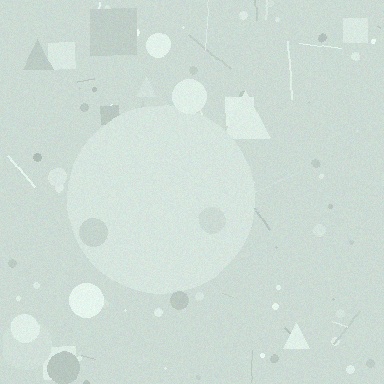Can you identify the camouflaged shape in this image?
The camouflaged shape is a circle.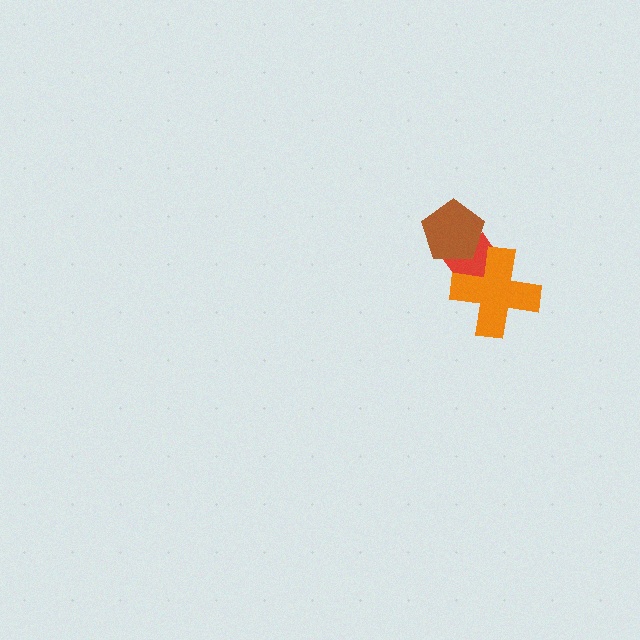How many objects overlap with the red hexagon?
2 objects overlap with the red hexagon.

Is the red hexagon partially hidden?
Yes, it is partially covered by another shape.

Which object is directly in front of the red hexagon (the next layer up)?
The brown pentagon is directly in front of the red hexagon.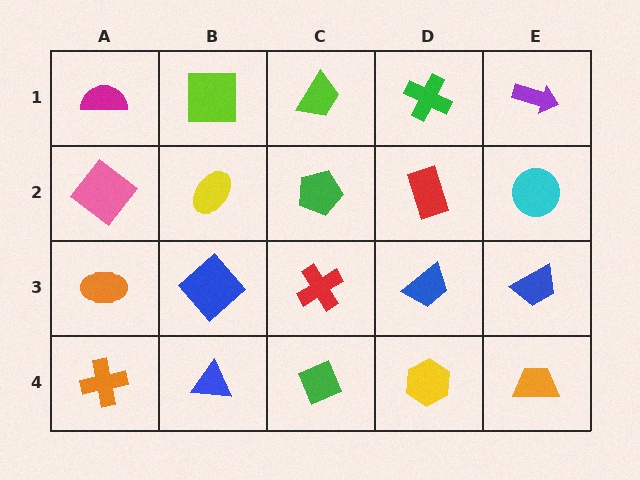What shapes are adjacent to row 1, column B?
A yellow ellipse (row 2, column B), a magenta semicircle (row 1, column A), a lime trapezoid (row 1, column C).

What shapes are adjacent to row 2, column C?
A lime trapezoid (row 1, column C), a red cross (row 3, column C), a yellow ellipse (row 2, column B), a red rectangle (row 2, column D).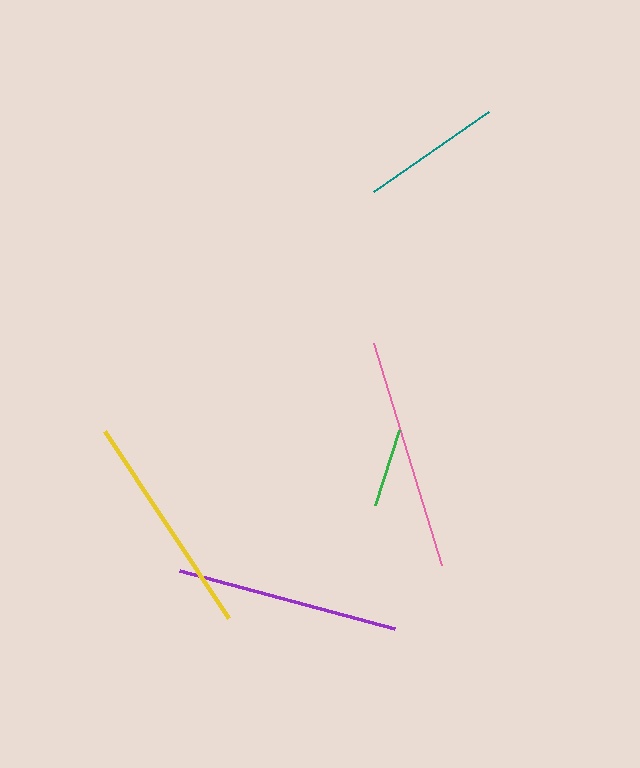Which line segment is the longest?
The pink line is the longest at approximately 232 pixels.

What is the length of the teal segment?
The teal segment is approximately 139 pixels long.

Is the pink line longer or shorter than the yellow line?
The pink line is longer than the yellow line.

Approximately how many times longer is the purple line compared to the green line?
The purple line is approximately 2.8 times the length of the green line.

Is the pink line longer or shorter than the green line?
The pink line is longer than the green line.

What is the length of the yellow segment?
The yellow segment is approximately 225 pixels long.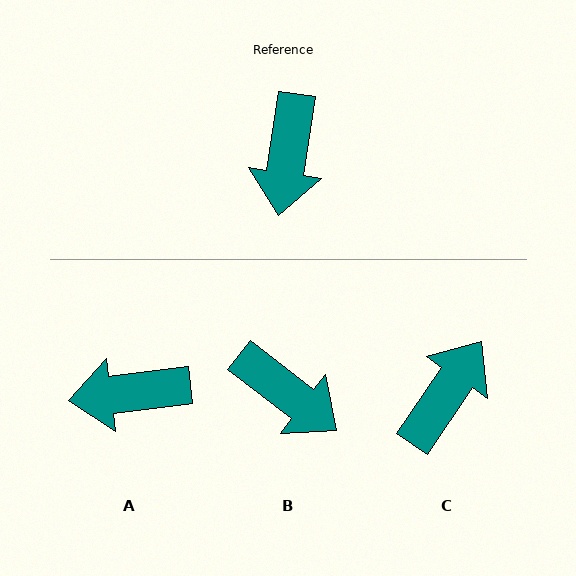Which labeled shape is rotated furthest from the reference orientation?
C, about 154 degrees away.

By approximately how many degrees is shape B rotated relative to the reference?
Approximately 61 degrees counter-clockwise.